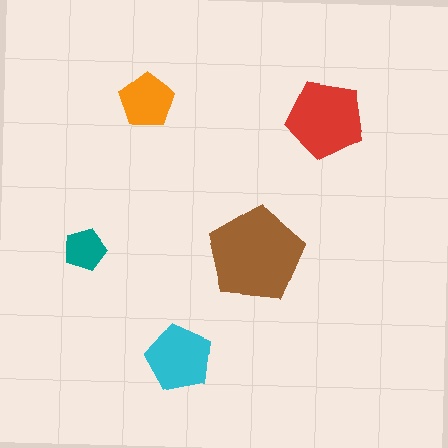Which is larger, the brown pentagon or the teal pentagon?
The brown one.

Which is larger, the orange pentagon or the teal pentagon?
The orange one.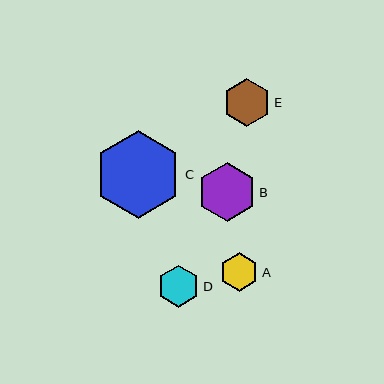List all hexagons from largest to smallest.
From largest to smallest: C, B, E, D, A.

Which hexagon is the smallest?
Hexagon A is the smallest with a size of approximately 38 pixels.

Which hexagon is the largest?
Hexagon C is the largest with a size of approximately 87 pixels.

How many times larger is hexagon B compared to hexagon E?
Hexagon B is approximately 1.2 times the size of hexagon E.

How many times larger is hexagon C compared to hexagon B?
Hexagon C is approximately 1.5 times the size of hexagon B.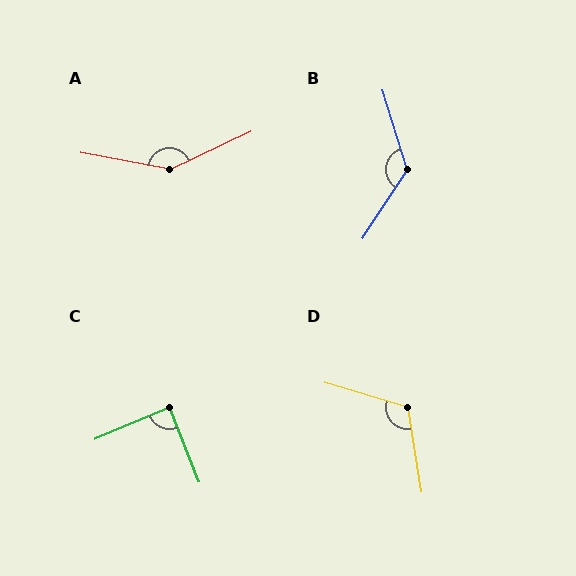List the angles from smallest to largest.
C (88°), D (115°), B (130°), A (144°).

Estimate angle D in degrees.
Approximately 115 degrees.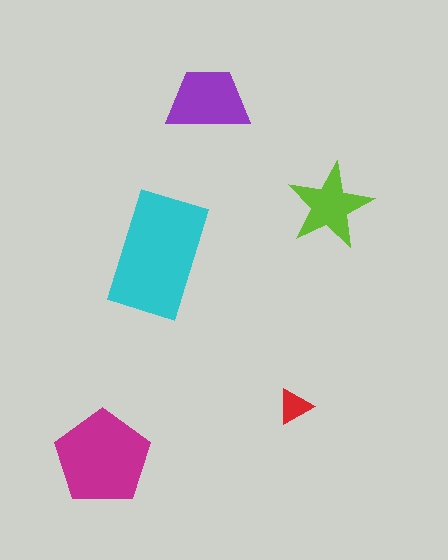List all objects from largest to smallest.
The cyan rectangle, the magenta pentagon, the purple trapezoid, the lime star, the red triangle.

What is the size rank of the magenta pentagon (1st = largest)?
2nd.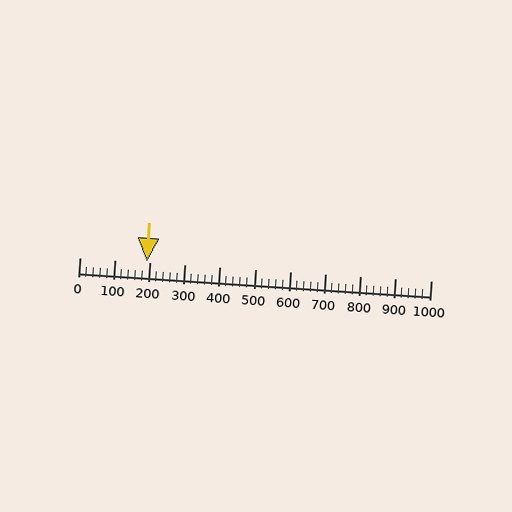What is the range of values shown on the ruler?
The ruler shows values from 0 to 1000.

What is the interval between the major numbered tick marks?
The major tick marks are spaced 100 units apart.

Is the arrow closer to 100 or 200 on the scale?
The arrow is closer to 200.